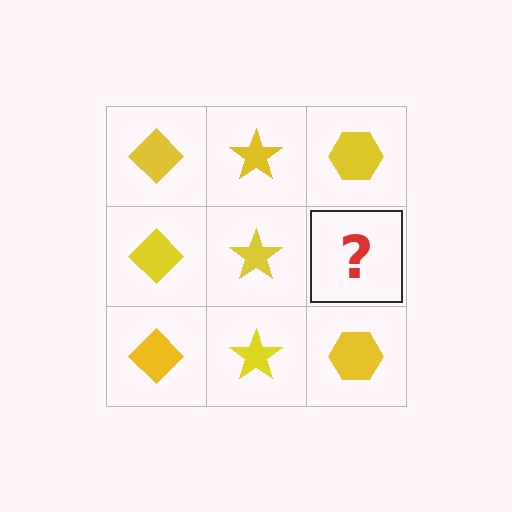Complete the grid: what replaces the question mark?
The question mark should be replaced with a yellow hexagon.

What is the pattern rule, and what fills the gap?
The rule is that each column has a consistent shape. The gap should be filled with a yellow hexagon.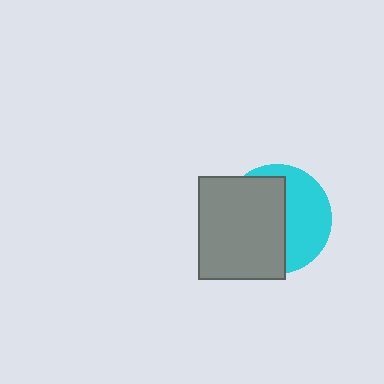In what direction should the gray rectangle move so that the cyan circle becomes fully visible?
The gray rectangle should move left. That is the shortest direction to clear the overlap and leave the cyan circle fully visible.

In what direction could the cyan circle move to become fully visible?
The cyan circle could move right. That would shift it out from behind the gray rectangle entirely.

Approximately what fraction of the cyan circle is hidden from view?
Roughly 56% of the cyan circle is hidden behind the gray rectangle.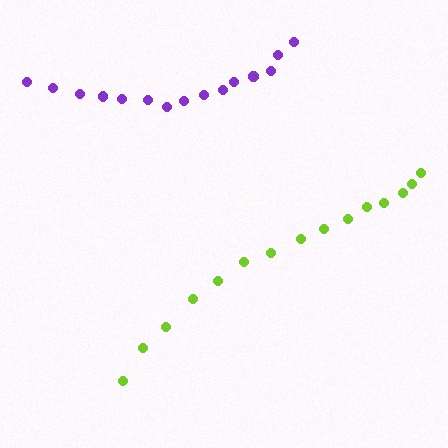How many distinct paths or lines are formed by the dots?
There are 2 distinct paths.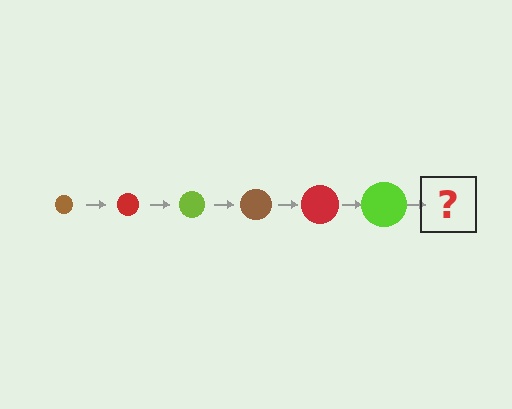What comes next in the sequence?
The next element should be a brown circle, larger than the previous one.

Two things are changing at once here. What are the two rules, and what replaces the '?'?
The two rules are that the circle grows larger each step and the color cycles through brown, red, and lime. The '?' should be a brown circle, larger than the previous one.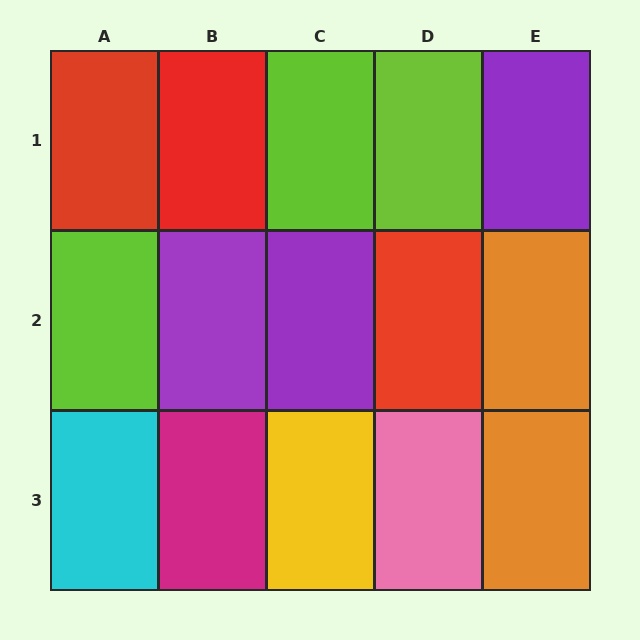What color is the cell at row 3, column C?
Yellow.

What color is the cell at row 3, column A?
Cyan.